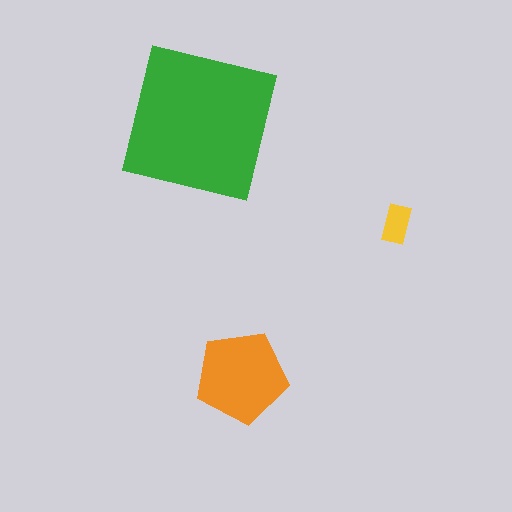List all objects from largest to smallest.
The green square, the orange pentagon, the yellow rectangle.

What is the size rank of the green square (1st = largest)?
1st.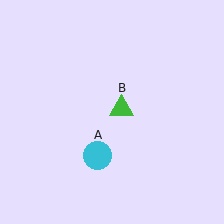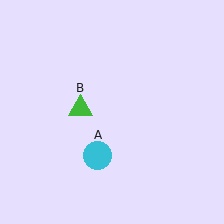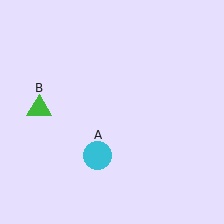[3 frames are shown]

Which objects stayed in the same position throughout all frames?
Cyan circle (object A) remained stationary.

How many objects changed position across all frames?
1 object changed position: green triangle (object B).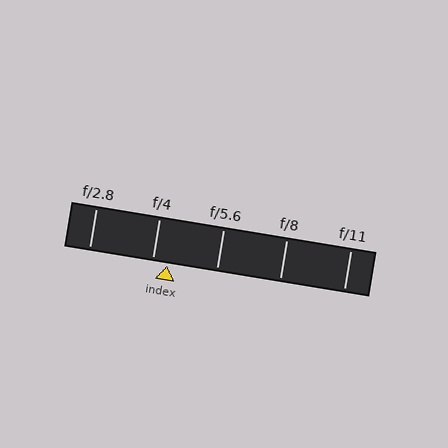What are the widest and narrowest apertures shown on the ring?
The widest aperture shown is f/2.8 and the narrowest is f/11.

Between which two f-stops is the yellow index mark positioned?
The index mark is between f/4 and f/5.6.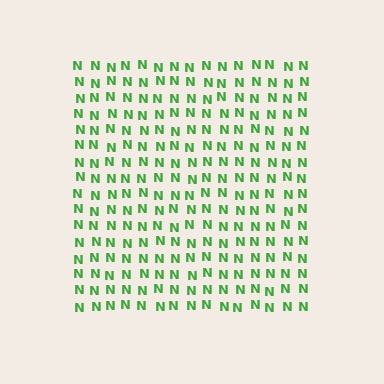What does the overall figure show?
The overall figure shows a square.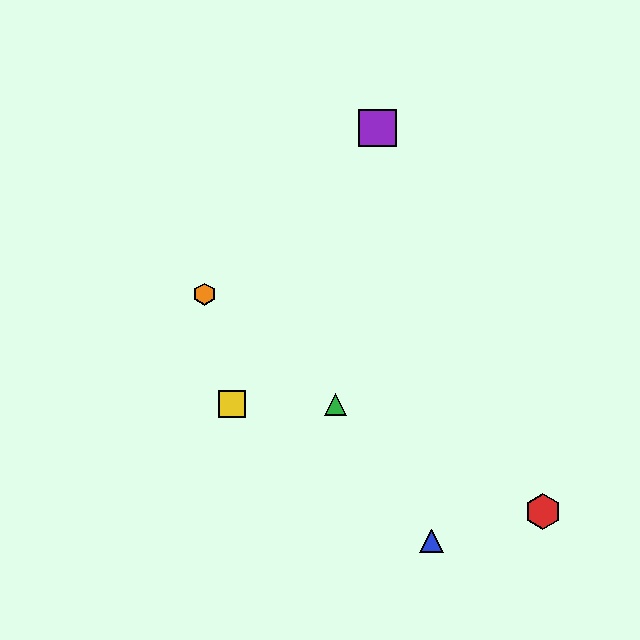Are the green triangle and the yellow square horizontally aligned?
Yes, both are at y≈404.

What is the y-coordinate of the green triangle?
The green triangle is at y≈404.